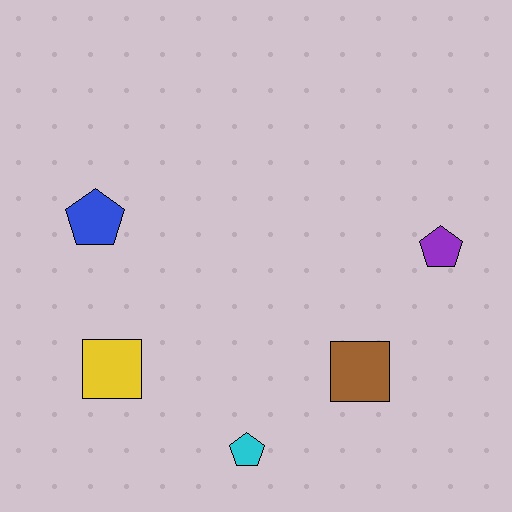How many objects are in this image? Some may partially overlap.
There are 5 objects.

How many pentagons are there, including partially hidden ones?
There are 3 pentagons.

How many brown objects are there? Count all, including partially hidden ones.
There is 1 brown object.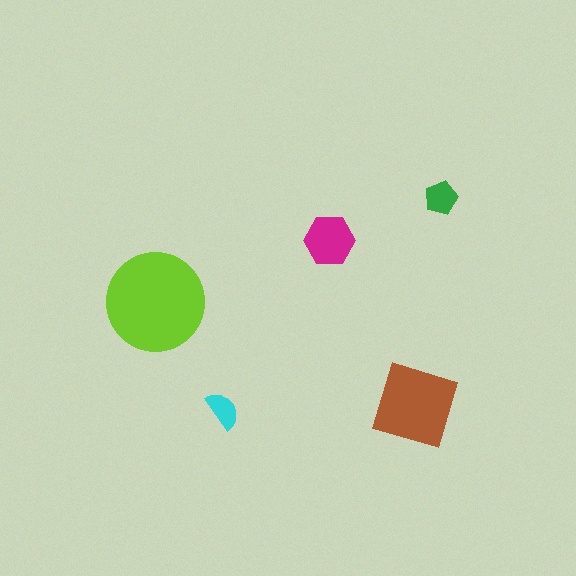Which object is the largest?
The lime circle.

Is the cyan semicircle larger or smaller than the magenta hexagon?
Smaller.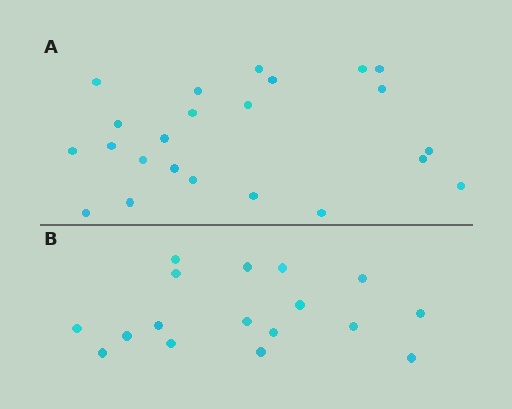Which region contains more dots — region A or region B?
Region A (the top region) has more dots.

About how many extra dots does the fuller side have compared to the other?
Region A has about 6 more dots than region B.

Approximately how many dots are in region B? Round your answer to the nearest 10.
About 20 dots. (The exact count is 17, which rounds to 20.)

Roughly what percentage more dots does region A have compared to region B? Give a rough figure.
About 35% more.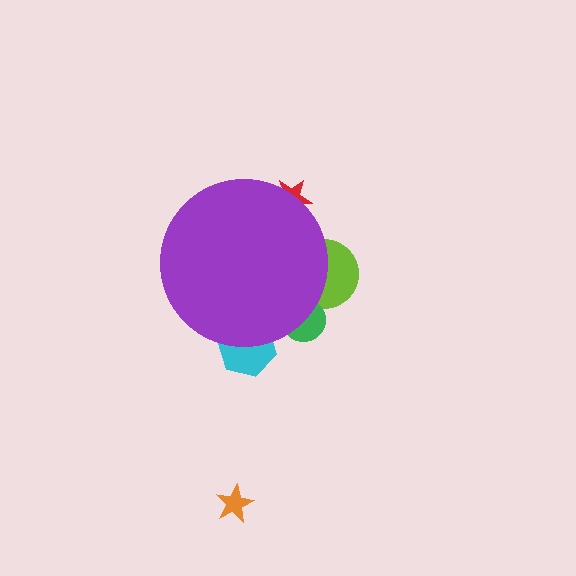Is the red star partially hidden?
Yes, the red star is partially hidden behind the purple circle.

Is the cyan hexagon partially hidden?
Yes, the cyan hexagon is partially hidden behind the purple circle.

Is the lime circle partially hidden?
Yes, the lime circle is partially hidden behind the purple circle.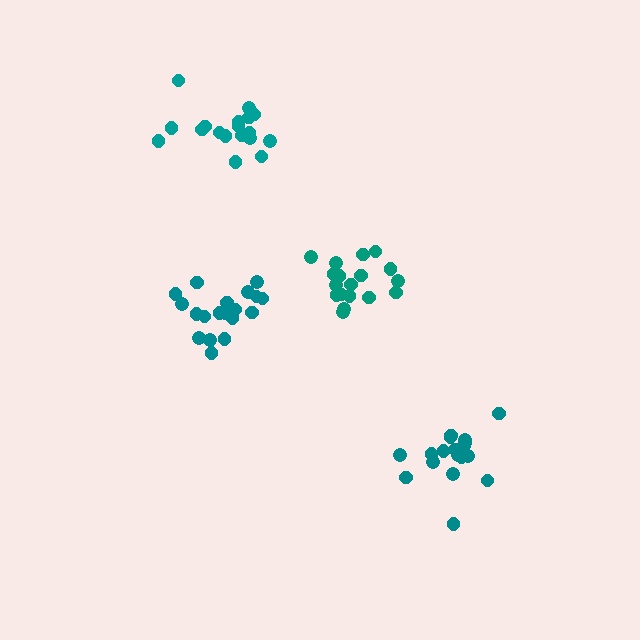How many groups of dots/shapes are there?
There are 4 groups.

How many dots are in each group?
Group 1: 18 dots, Group 2: 18 dots, Group 3: 19 dots, Group 4: 20 dots (75 total).